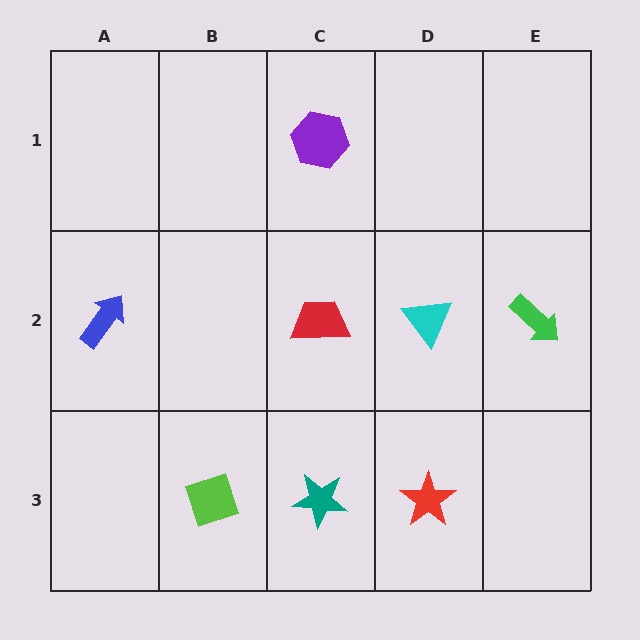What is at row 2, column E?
A green arrow.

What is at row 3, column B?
A lime diamond.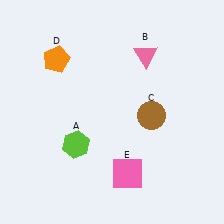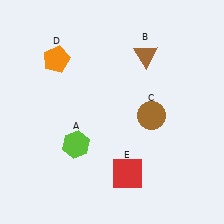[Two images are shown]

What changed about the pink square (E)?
In Image 1, E is pink. In Image 2, it changed to red.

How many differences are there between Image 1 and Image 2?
There are 2 differences between the two images.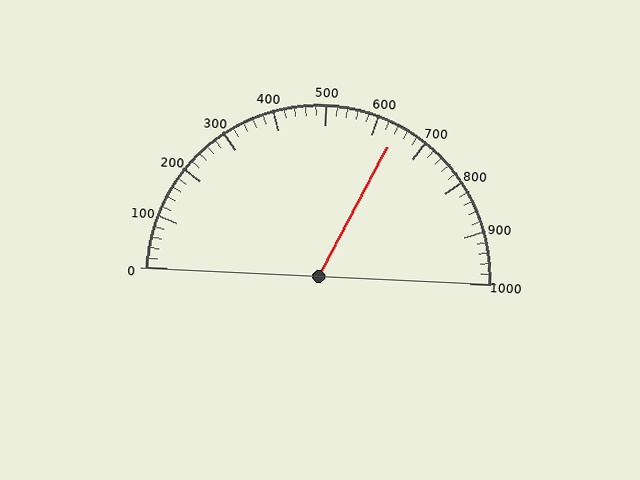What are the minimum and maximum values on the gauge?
The gauge ranges from 0 to 1000.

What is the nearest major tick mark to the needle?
The nearest major tick mark is 600.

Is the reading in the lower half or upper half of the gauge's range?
The reading is in the upper half of the range (0 to 1000).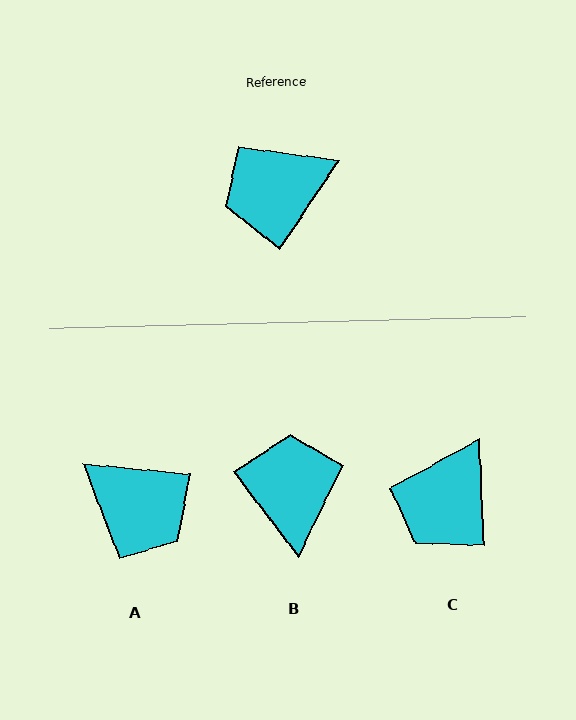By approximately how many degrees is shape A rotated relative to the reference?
Approximately 118 degrees counter-clockwise.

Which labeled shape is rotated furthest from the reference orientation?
A, about 118 degrees away.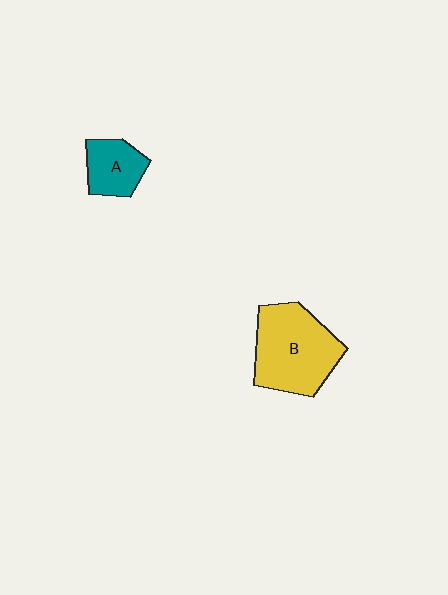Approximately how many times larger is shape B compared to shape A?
Approximately 2.1 times.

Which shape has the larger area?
Shape B (yellow).